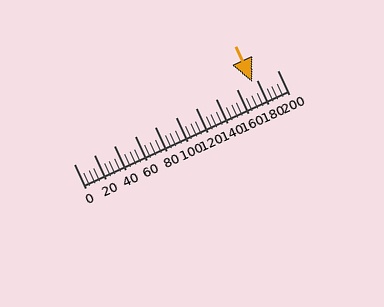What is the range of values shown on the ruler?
The ruler shows values from 0 to 200.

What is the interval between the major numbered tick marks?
The major tick marks are spaced 20 units apart.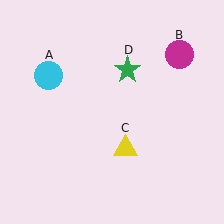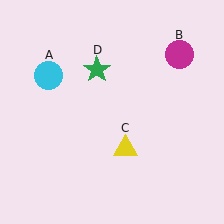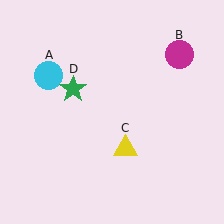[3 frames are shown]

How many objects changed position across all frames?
1 object changed position: green star (object D).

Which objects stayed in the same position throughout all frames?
Cyan circle (object A) and magenta circle (object B) and yellow triangle (object C) remained stationary.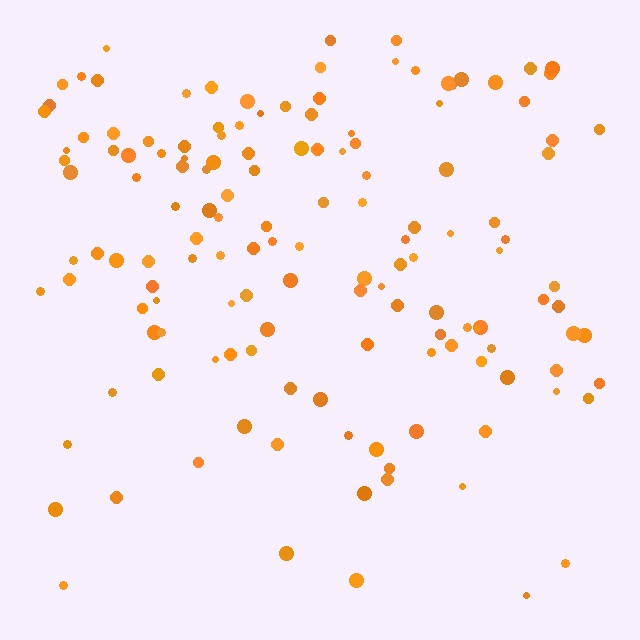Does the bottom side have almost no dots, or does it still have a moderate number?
Still a moderate number, just noticeably fewer than the top.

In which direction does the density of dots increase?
From bottom to top, with the top side densest.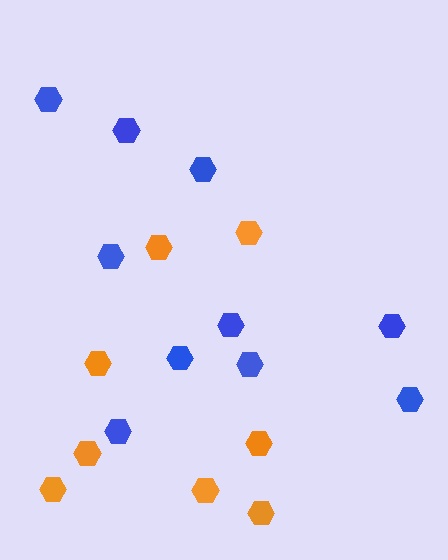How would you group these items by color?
There are 2 groups: one group of orange hexagons (8) and one group of blue hexagons (10).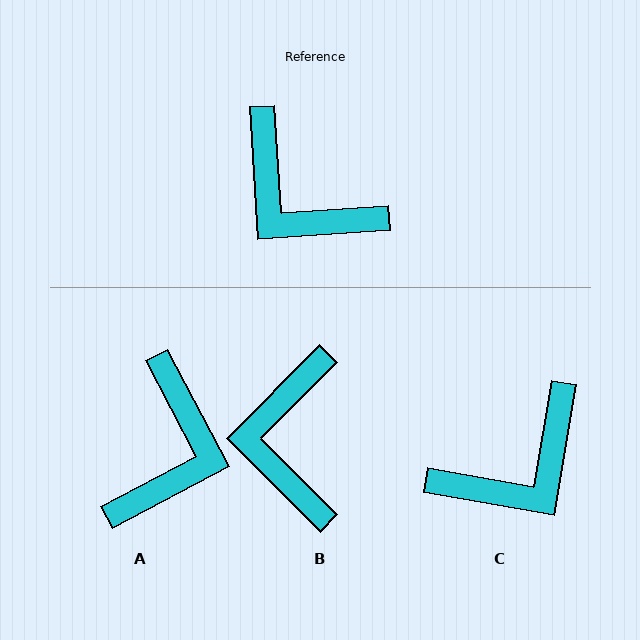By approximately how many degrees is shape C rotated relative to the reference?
Approximately 77 degrees counter-clockwise.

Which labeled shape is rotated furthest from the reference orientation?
A, about 114 degrees away.